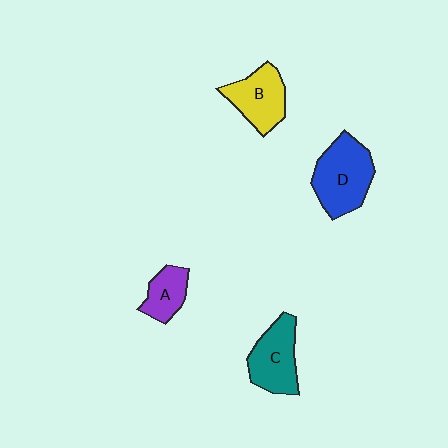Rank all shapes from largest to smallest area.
From largest to smallest: D (blue), C (teal), B (yellow), A (purple).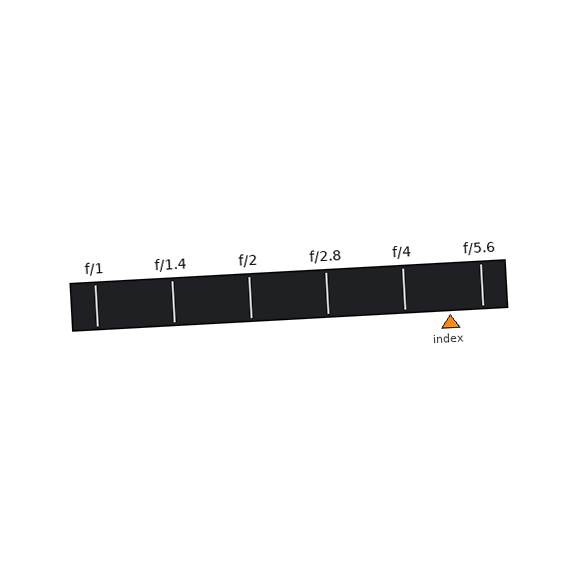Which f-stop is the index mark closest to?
The index mark is closest to f/5.6.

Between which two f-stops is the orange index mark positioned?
The index mark is between f/4 and f/5.6.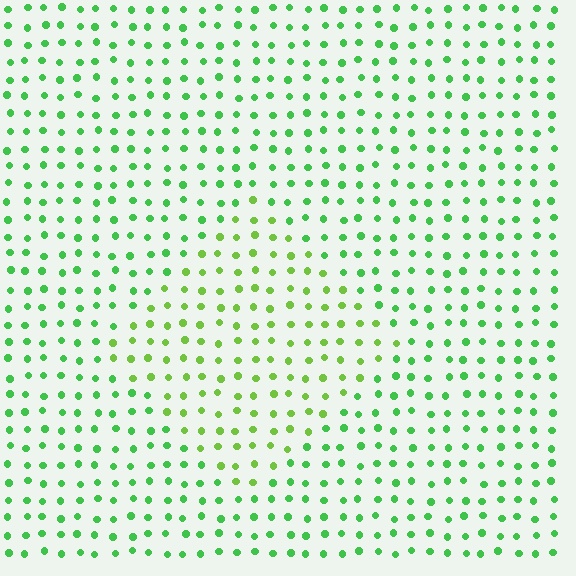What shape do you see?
I see a diamond.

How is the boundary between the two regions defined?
The boundary is defined purely by a slight shift in hue (about 28 degrees). Spacing, size, and orientation are identical on both sides.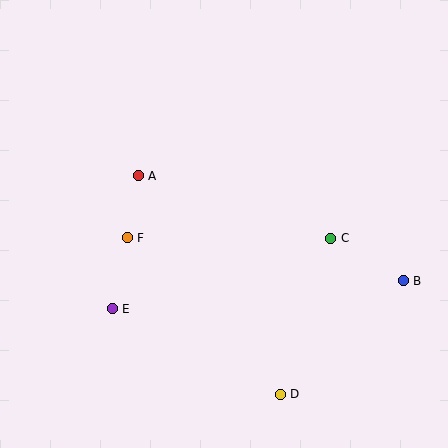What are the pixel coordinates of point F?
Point F is at (127, 238).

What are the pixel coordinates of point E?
Point E is at (112, 309).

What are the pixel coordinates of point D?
Point D is at (280, 395).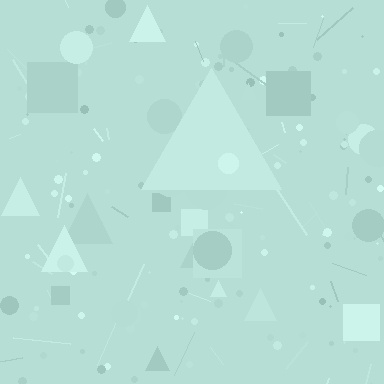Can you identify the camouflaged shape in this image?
The camouflaged shape is a triangle.